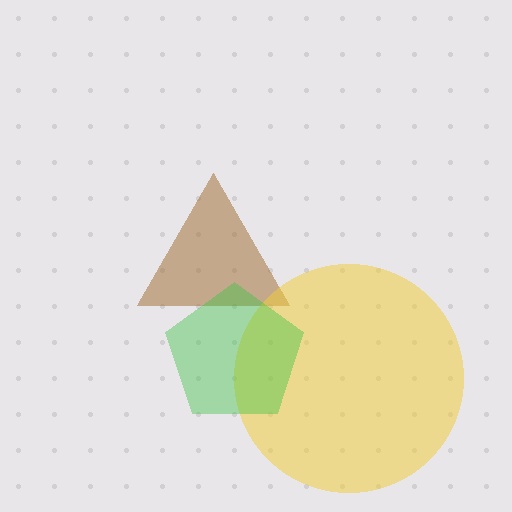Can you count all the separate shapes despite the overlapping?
Yes, there are 3 separate shapes.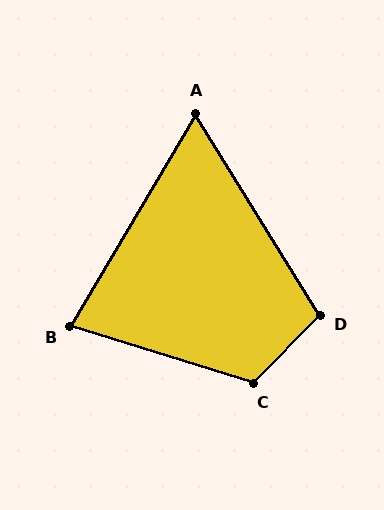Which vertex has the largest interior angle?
C, at approximately 118 degrees.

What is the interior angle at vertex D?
Approximately 103 degrees (obtuse).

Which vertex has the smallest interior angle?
A, at approximately 62 degrees.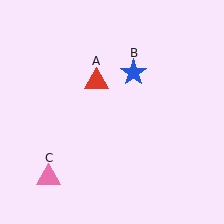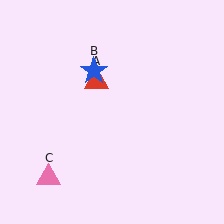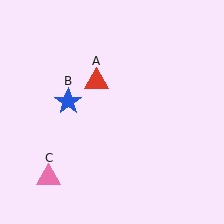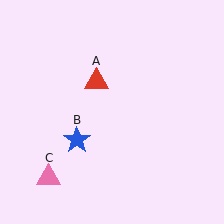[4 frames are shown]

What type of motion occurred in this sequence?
The blue star (object B) rotated counterclockwise around the center of the scene.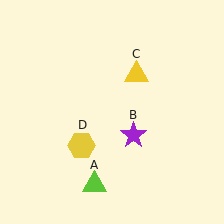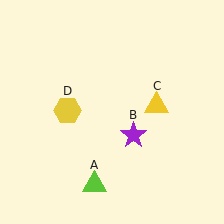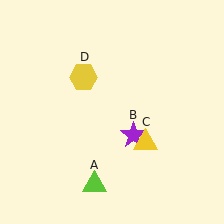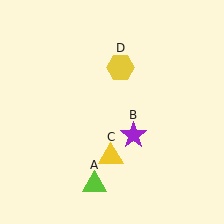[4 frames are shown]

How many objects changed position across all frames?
2 objects changed position: yellow triangle (object C), yellow hexagon (object D).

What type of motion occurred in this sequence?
The yellow triangle (object C), yellow hexagon (object D) rotated clockwise around the center of the scene.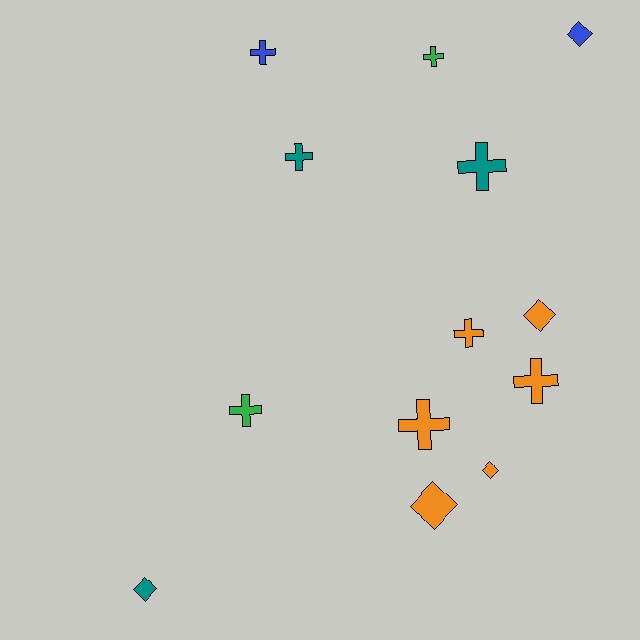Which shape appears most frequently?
Cross, with 8 objects.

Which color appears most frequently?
Orange, with 6 objects.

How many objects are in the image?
There are 13 objects.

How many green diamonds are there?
There are no green diamonds.